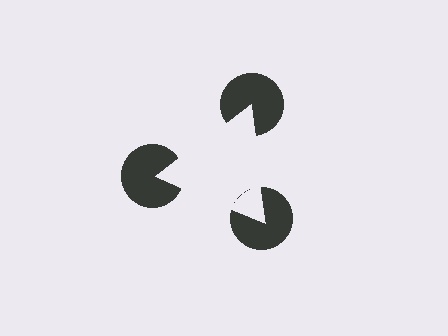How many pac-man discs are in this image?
There are 3 — one at each vertex of the illusory triangle.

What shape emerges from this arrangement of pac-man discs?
An illusory triangle — its edges are inferred from the aligned wedge cuts in the pac-man discs, not physically drawn.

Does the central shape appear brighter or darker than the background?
It typically appears slightly brighter than the background, even though no actual brightness change is drawn.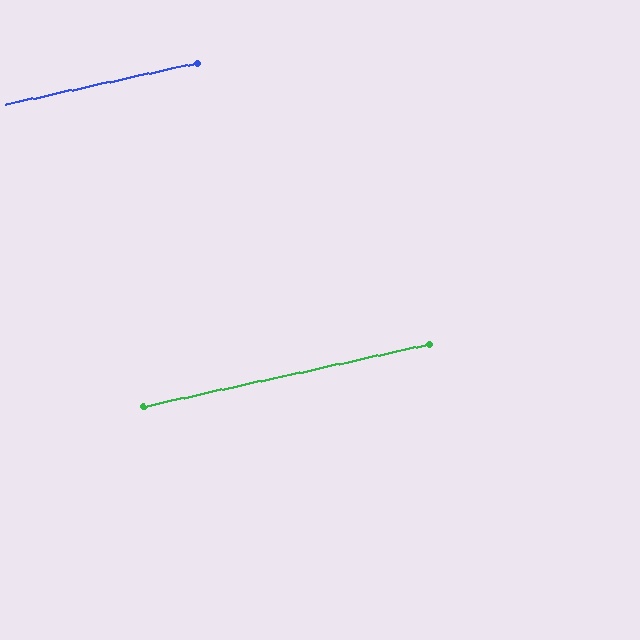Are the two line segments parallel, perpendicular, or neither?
Parallel — their directions differ by only 0.1°.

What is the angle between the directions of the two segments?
Approximately 0 degrees.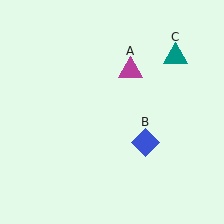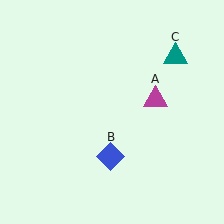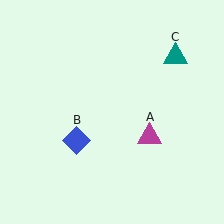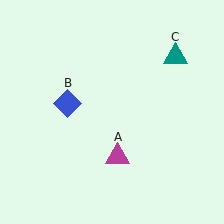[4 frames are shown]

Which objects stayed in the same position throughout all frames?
Teal triangle (object C) remained stationary.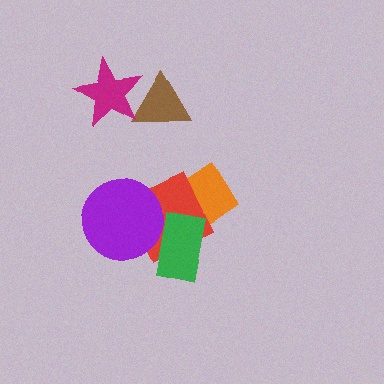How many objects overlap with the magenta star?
1 object overlaps with the magenta star.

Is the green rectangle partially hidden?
Yes, it is partially covered by another shape.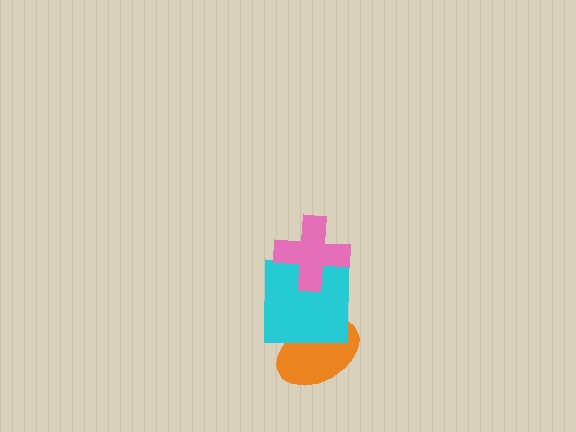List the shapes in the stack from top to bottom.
From top to bottom: the pink cross, the cyan square, the orange ellipse.